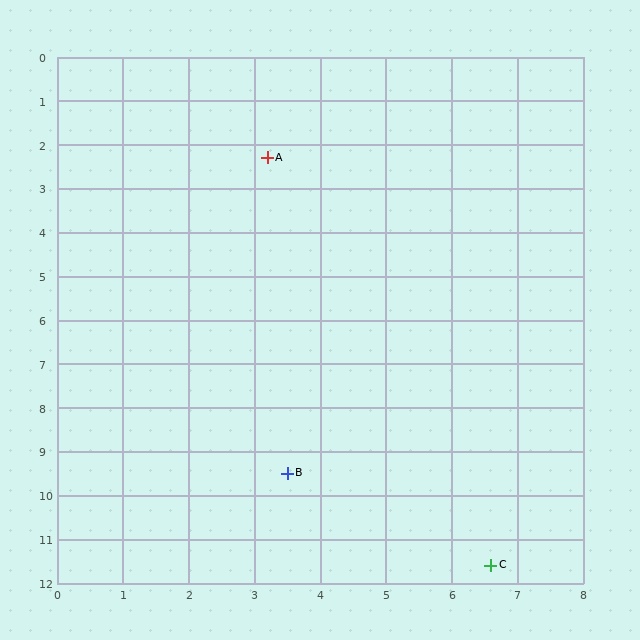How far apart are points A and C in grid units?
Points A and C are about 9.9 grid units apart.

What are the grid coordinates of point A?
Point A is at approximately (3.2, 2.3).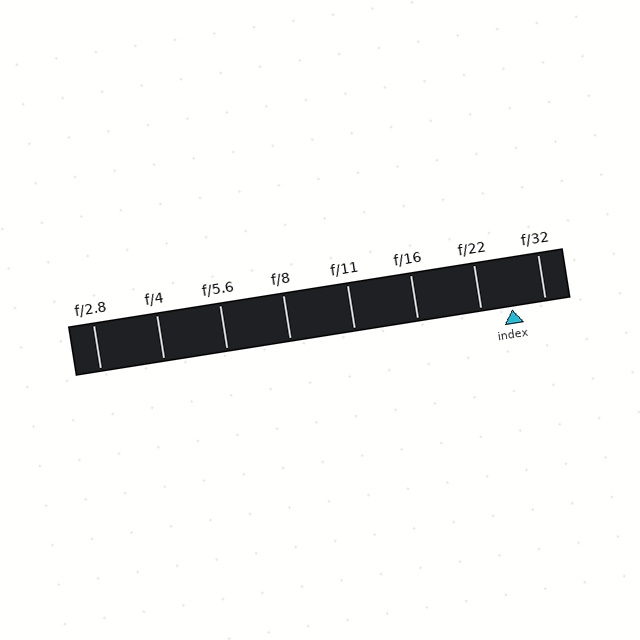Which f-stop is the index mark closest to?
The index mark is closest to f/22.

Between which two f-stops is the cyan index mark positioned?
The index mark is between f/22 and f/32.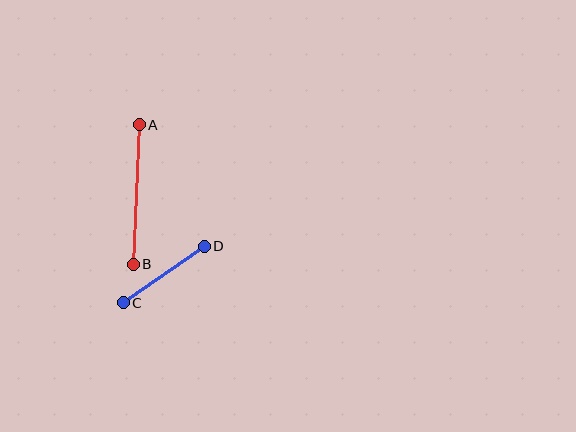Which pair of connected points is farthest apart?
Points A and B are farthest apart.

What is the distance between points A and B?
The distance is approximately 140 pixels.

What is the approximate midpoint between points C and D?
The midpoint is at approximately (164, 275) pixels.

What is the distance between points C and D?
The distance is approximately 99 pixels.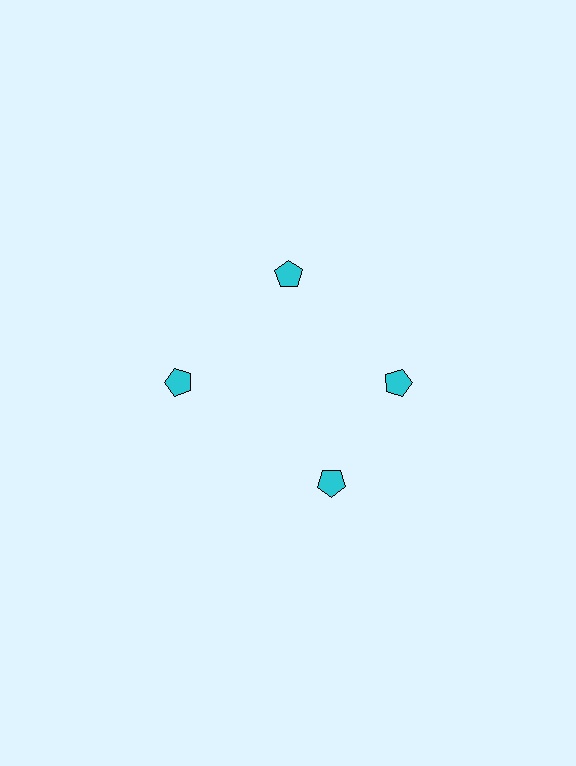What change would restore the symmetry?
The symmetry would be restored by rotating it back into even spacing with its neighbors so that all 4 pentagons sit at equal angles and equal distance from the center.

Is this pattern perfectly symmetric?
No. The 4 cyan pentagons are arranged in a ring, but one element near the 6 o'clock position is rotated out of alignment along the ring, breaking the 4-fold rotational symmetry.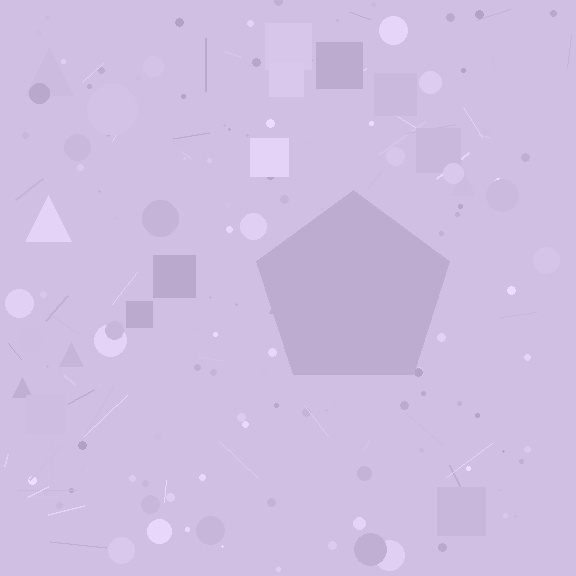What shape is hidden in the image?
A pentagon is hidden in the image.